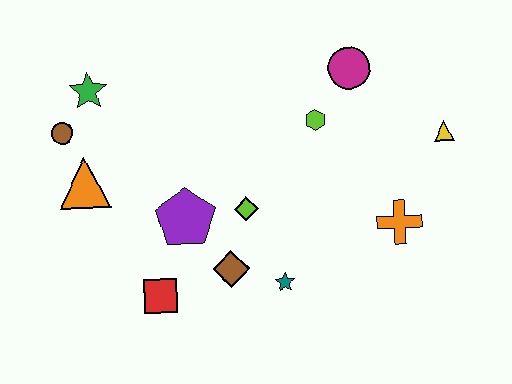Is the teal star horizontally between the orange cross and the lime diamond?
Yes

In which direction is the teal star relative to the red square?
The teal star is to the right of the red square.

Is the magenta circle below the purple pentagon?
No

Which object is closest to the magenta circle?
The lime hexagon is closest to the magenta circle.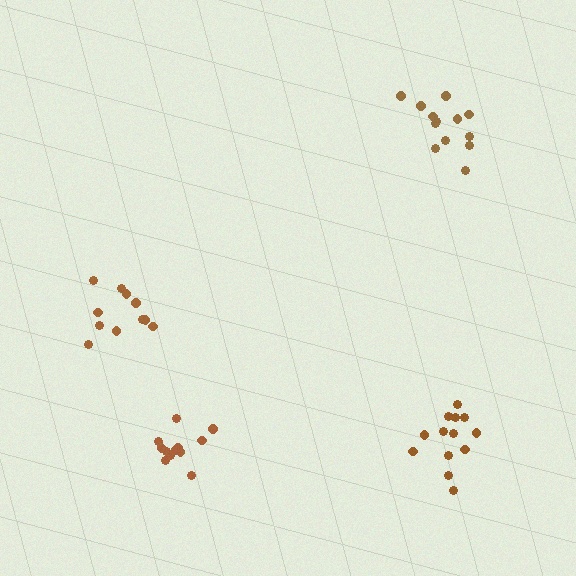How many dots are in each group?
Group 1: 13 dots, Group 2: 12 dots, Group 3: 11 dots, Group 4: 13 dots (49 total).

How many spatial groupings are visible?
There are 4 spatial groupings.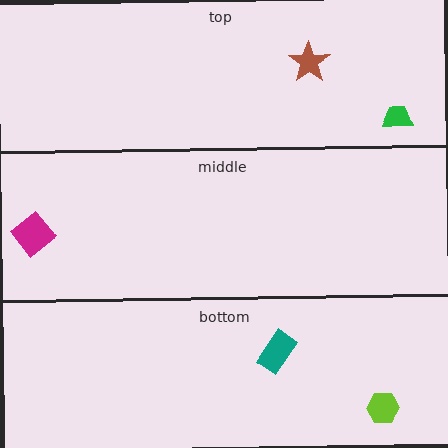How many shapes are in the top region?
2.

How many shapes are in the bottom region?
2.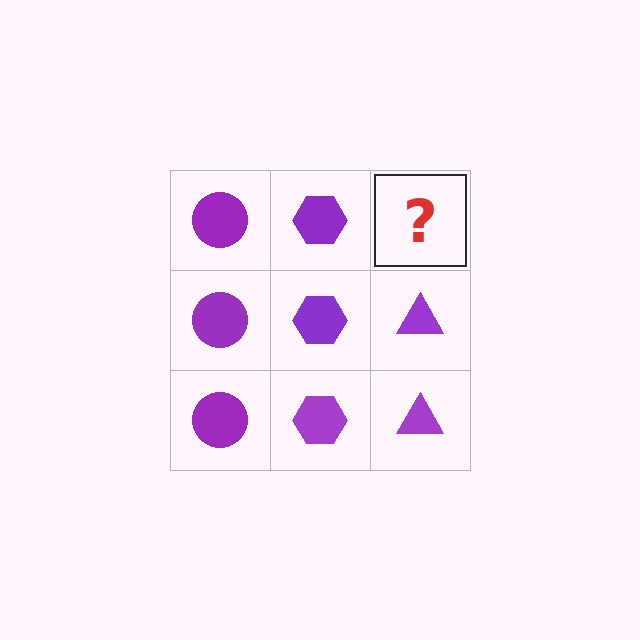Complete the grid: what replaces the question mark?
The question mark should be replaced with a purple triangle.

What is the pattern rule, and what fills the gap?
The rule is that each column has a consistent shape. The gap should be filled with a purple triangle.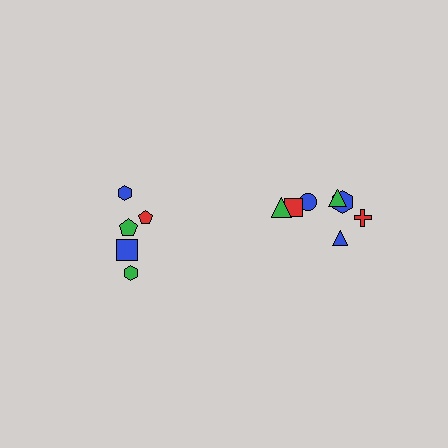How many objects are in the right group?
There are 7 objects.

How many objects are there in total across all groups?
There are 12 objects.